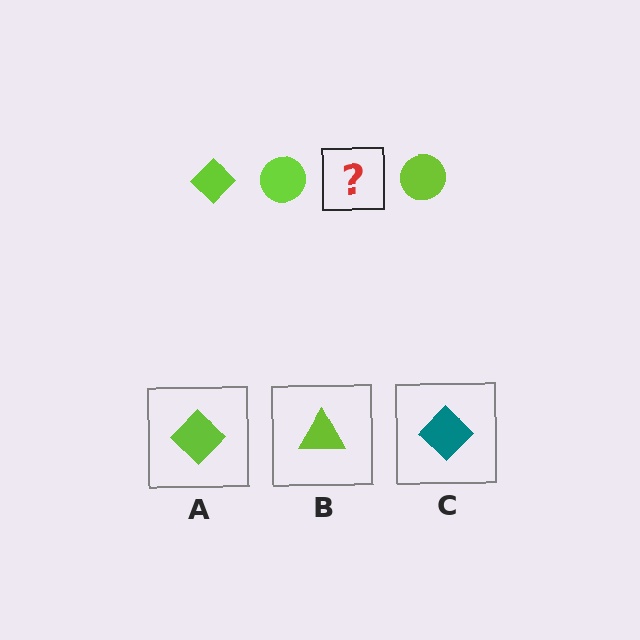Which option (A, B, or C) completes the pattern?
A.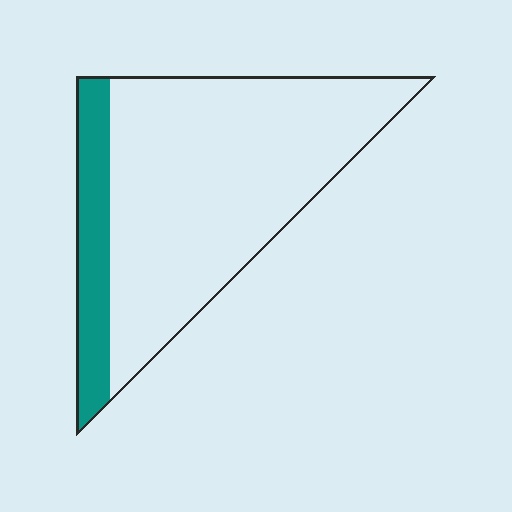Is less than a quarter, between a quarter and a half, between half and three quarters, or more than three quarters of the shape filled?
Less than a quarter.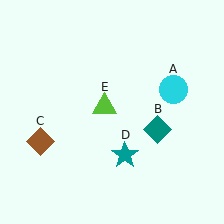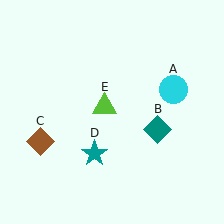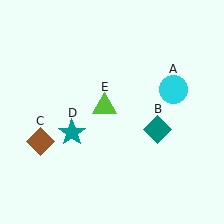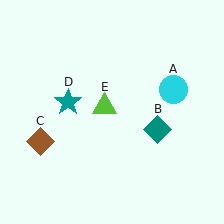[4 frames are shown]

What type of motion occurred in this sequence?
The teal star (object D) rotated clockwise around the center of the scene.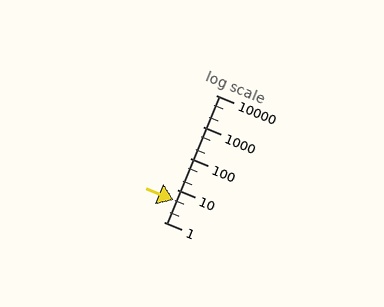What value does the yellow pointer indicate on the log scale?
The pointer indicates approximately 4.8.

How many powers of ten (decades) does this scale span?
The scale spans 4 decades, from 1 to 10000.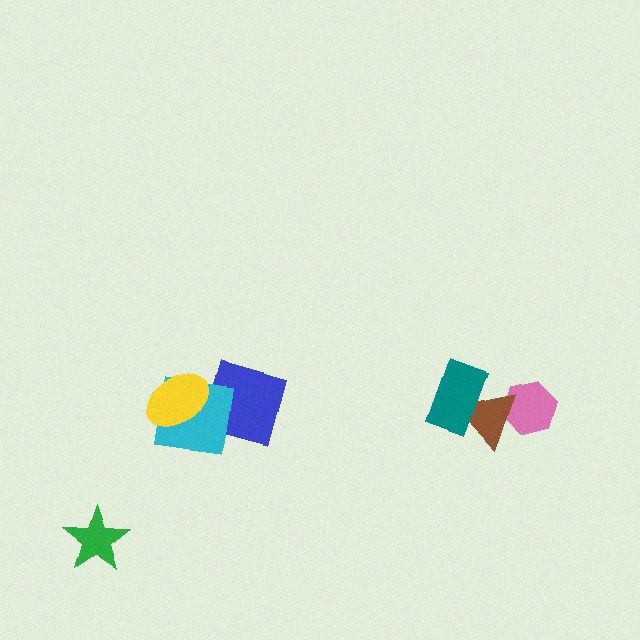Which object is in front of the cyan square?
The yellow ellipse is in front of the cyan square.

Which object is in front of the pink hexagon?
The brown triangle is in front of the pink hexagon.